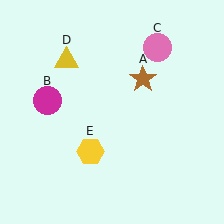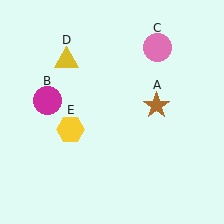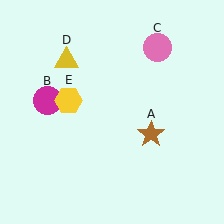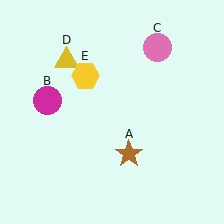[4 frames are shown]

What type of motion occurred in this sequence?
The brown star (object A), yellow hexagon (object E) rotated clockwise around the center of the scene.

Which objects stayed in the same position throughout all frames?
Magenta circle (object B) and pink circle (object C) and yellow triangle (object D) remained stationary.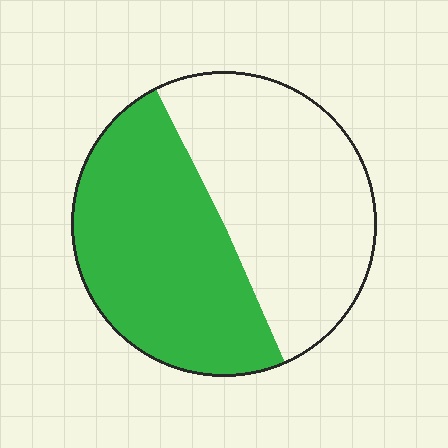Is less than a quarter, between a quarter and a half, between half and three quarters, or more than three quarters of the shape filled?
Between a quarter and a half.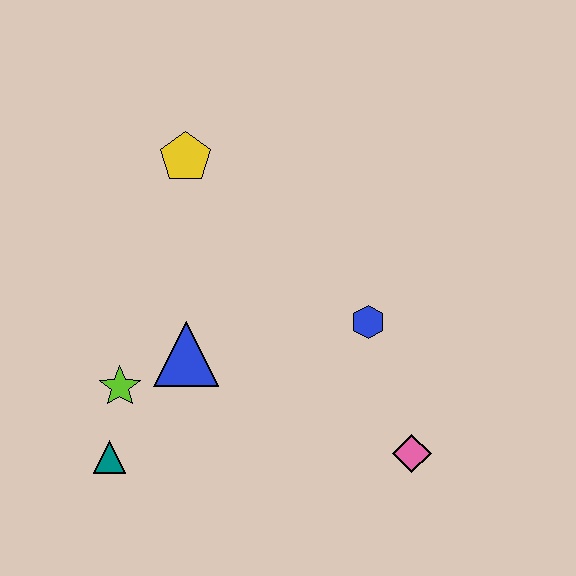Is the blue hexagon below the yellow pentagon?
Yes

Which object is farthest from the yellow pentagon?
The pink diamond is farthest from the yellow pentagon.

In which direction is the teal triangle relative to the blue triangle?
The teal triangle is below the blue triangle.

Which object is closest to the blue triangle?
The lime star is closest to the blue triangle.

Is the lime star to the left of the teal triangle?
No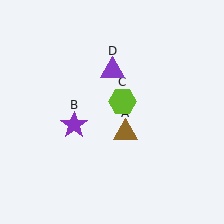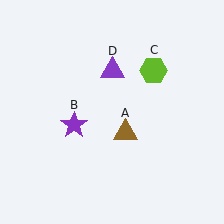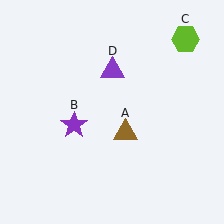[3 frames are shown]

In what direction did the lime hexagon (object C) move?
The lime hexagon (object C) moved up and to the right.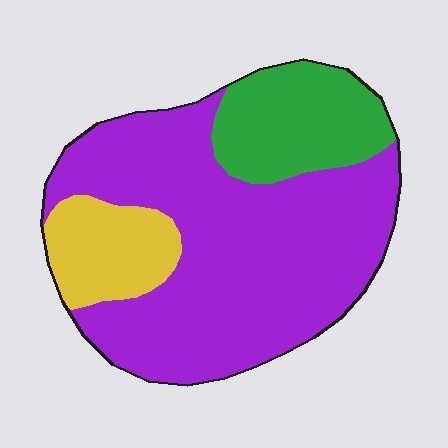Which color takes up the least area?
Yellow, at roughly 15%.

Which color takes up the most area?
Purple, at roughly 65%.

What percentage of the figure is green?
Green covers about 20% of the figure.